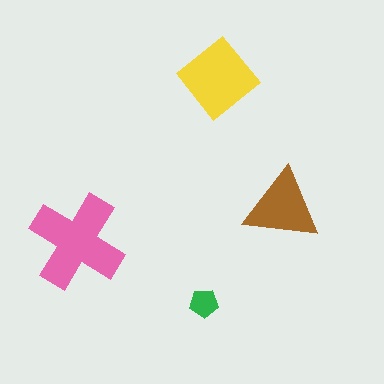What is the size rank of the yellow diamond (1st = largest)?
2nd.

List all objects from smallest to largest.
The green pentagon, the brown triangle, the yellow diamond, the pink cross.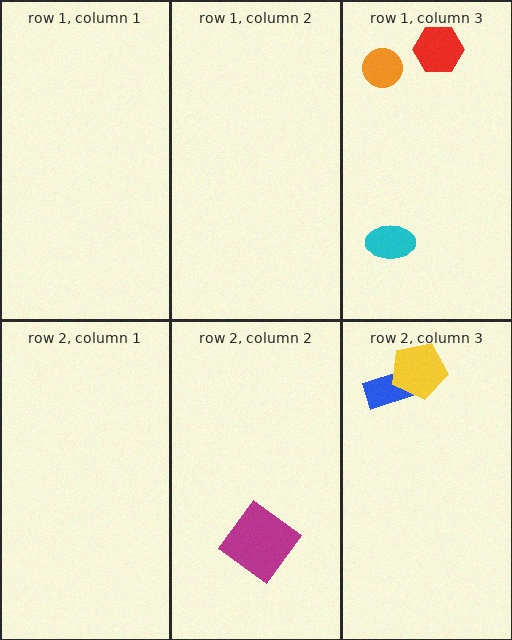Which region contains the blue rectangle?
The row 2, column 3 region.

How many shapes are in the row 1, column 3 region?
3.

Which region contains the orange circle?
The row 1, column 3 region.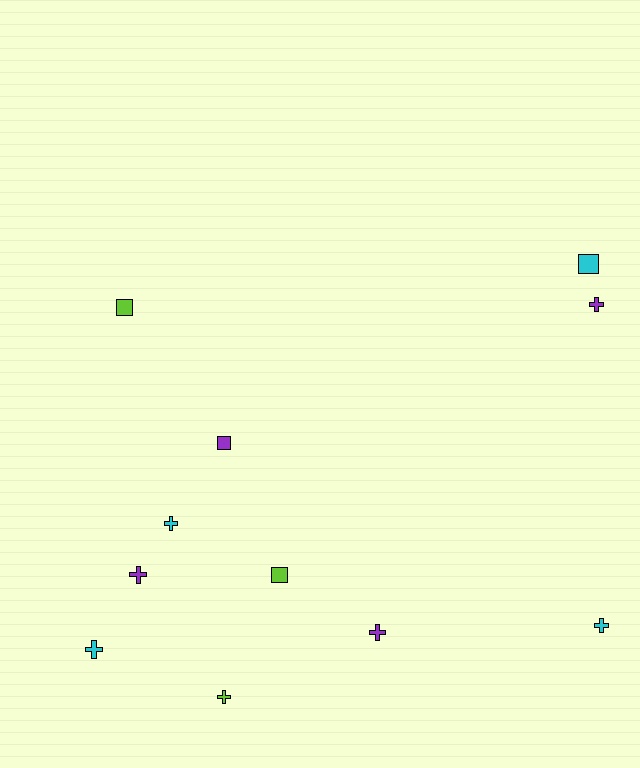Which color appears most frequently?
Cyan, with 4 objects.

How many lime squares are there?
There are 2 lime squares.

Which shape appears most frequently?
Cross, with 7 objects.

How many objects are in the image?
There are 11 objects.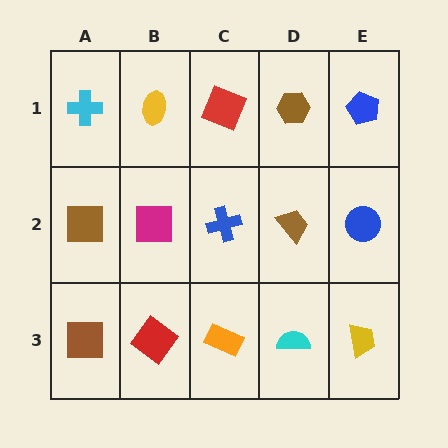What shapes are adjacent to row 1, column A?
A brown square (row 2, column A), a yellow ellipse (row 1, column B).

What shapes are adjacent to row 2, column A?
A cyan cross (row 1, column A), a brown square (row 3, column A), a magenta square (row 2, column B).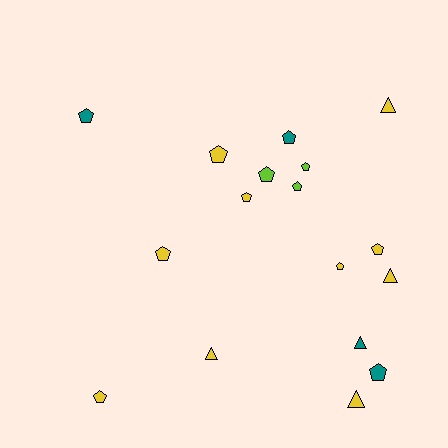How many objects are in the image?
There are 17 objects.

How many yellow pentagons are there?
There are 6 yellow pentagons.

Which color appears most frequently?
Yellow, with 10 objects.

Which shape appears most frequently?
Pentagon, with 12 objects.